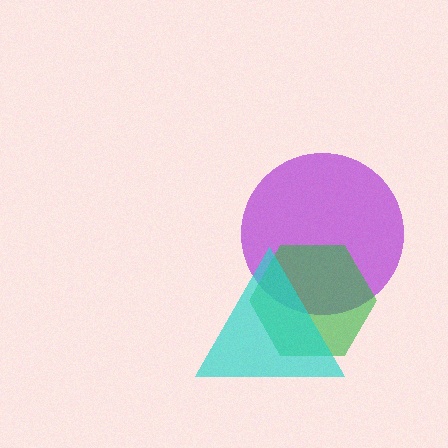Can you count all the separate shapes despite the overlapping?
Yes, there are 3 separate shapes.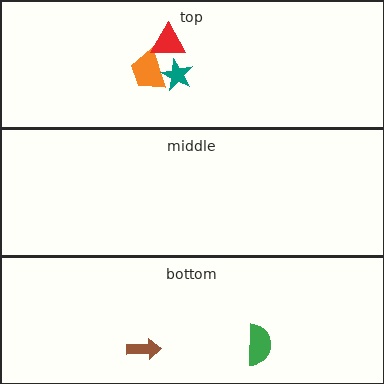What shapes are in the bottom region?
The brown arrow, the green semicircle.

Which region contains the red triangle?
The top region.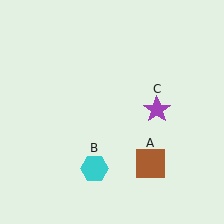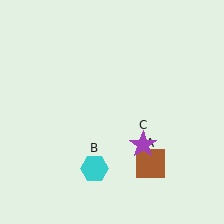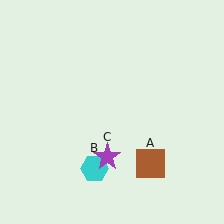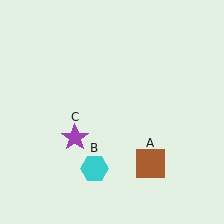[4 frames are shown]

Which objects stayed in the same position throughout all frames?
Brown square (object A) and cyan hexagon (object B) remained stationary.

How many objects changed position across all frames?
1 object changed position: purple star (object C).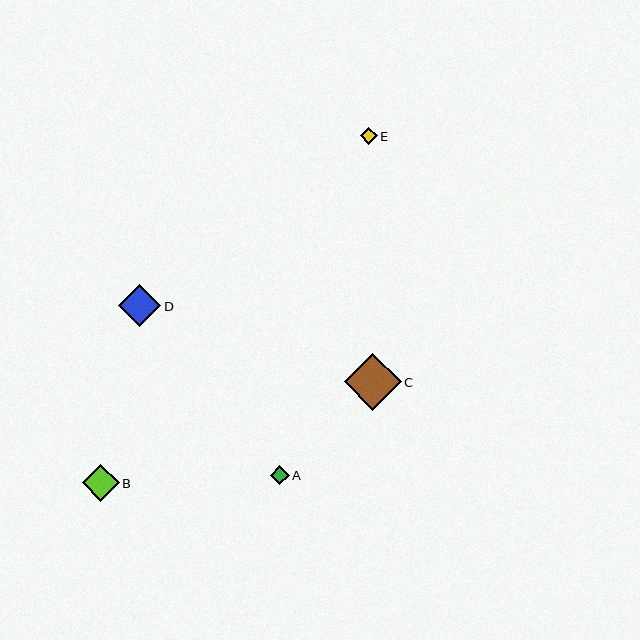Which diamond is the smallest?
Diamond E is the smallest with a size of approximately 17 pixels.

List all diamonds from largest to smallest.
From largest to smallest: C, D, B, A, E.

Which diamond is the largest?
Diamond C is the largest with a size of approximately 57 pixels.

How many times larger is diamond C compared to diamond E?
Diamond C is approximately 3.3 times the size of diamond E.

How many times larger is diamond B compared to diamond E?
Diamond B is approximately 2.2 times the size of diamond E.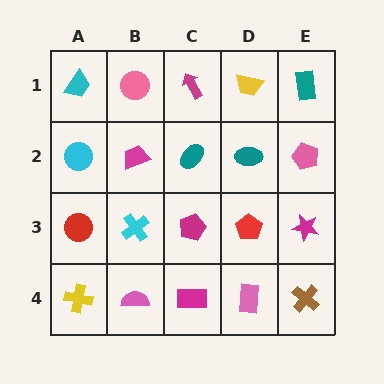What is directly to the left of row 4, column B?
A yellow cross.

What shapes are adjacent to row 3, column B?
A magenta trapezoid (row 2, column B), a pink semicircle (row 4, column B), a red circle (row 3, column A), a magenta pentagon (row 3, column C).